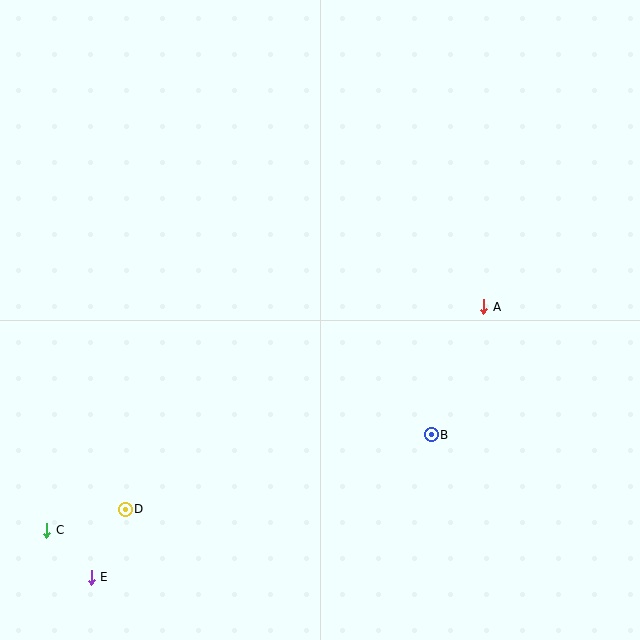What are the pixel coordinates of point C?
Point C is at (47, 530).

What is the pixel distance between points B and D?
The distance between B and D is 315 pixels.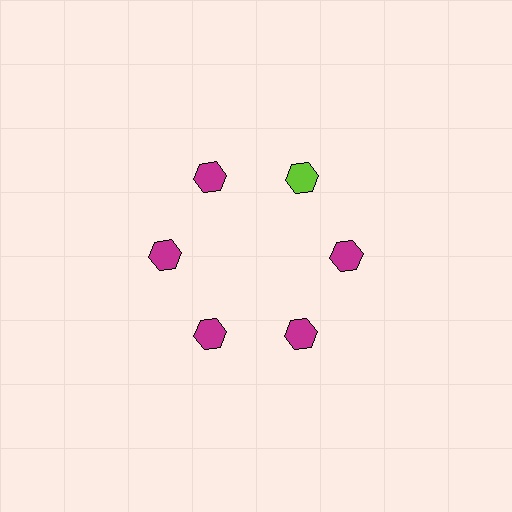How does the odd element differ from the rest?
It has a different color: lime instead of magenta.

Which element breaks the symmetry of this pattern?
The lime hexagon at roughly the 1 o'clock position breaks the symmetry. All other shapes are magenta hexagons.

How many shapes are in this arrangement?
There are 6 shapes arranged in a ring pattern.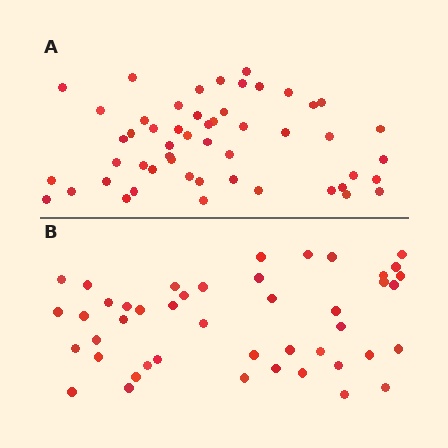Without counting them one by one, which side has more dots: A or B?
Region A (the top region) has more dots.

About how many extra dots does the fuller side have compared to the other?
Region A has roughly 8 or so more dots than region B.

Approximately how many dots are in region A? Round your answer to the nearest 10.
About 50 dots. (The exact count is 52, which rounds to 50.)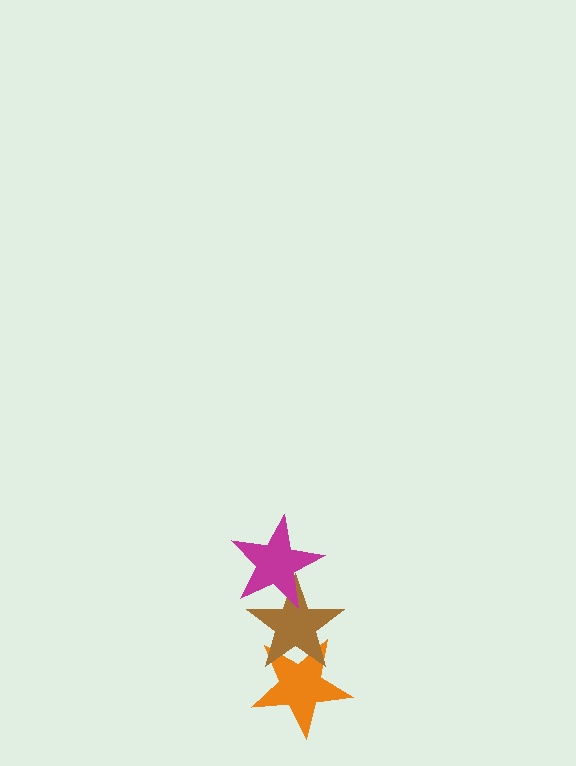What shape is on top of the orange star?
The brown star is on top of the orange star.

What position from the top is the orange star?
The orange star is 3rd from the top.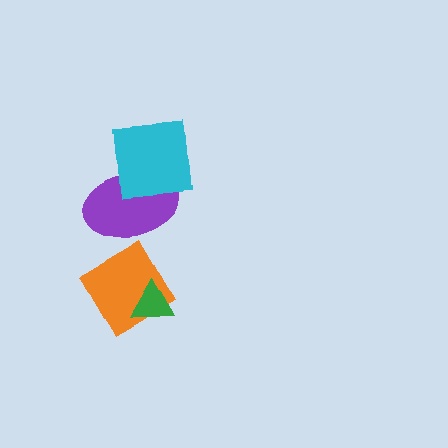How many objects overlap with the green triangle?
1 object overlaps with the green triangle.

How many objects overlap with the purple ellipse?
1 object overlaps with the purple ellipse.